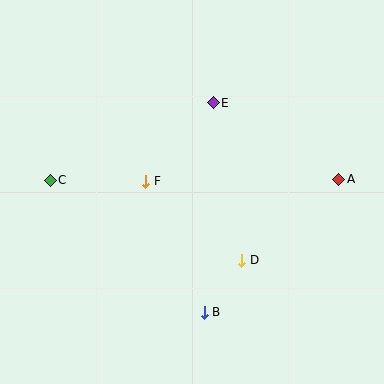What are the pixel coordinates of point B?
Point B is at (204, 313).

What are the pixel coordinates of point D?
Point D is at (242, 260).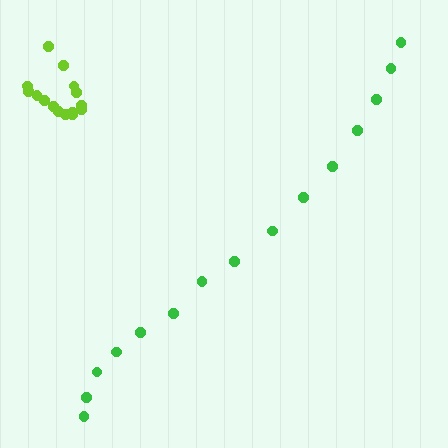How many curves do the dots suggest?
There are 2 distinct paths.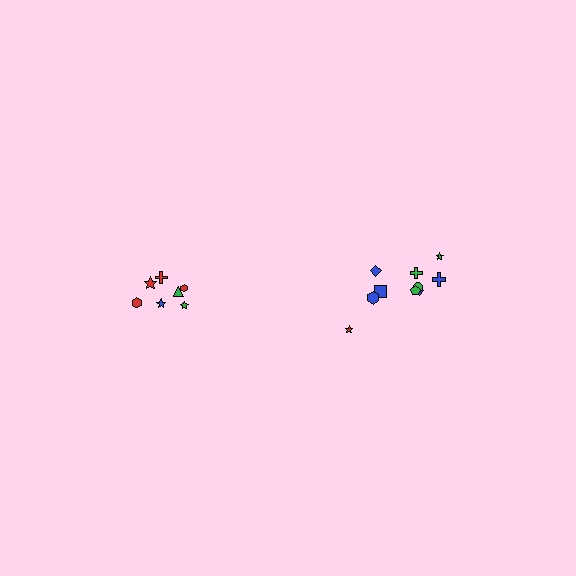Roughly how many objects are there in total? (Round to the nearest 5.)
Roughly 15 objects in total.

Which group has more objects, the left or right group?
The right group.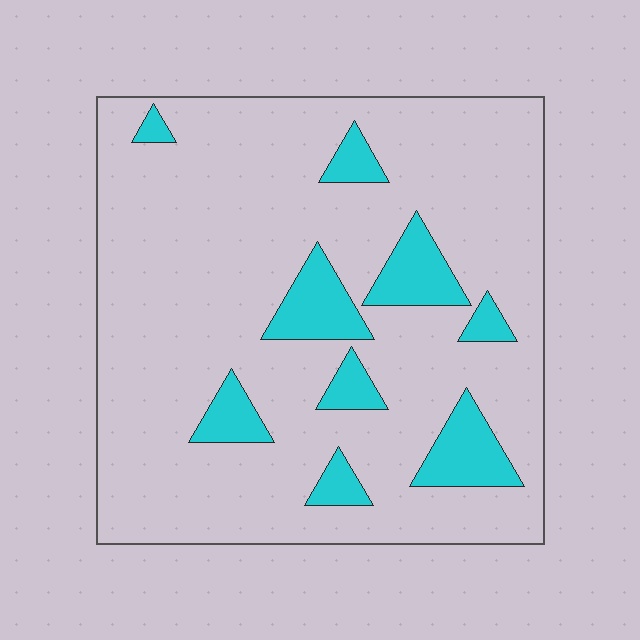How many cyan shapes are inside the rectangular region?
9.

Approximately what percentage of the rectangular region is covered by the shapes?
Approximately 15%.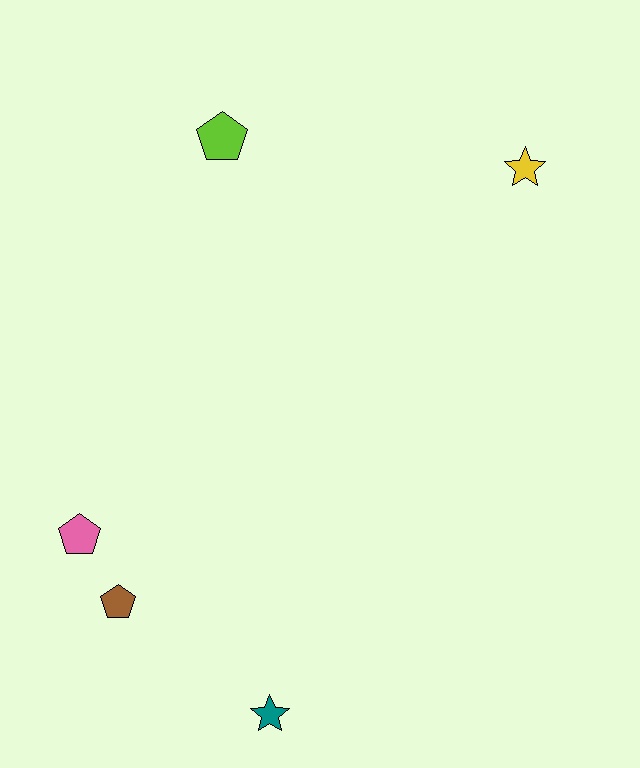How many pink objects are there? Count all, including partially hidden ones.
There is 1 pink object.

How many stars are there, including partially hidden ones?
There are 2 stars.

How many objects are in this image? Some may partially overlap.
There are 5 objects.